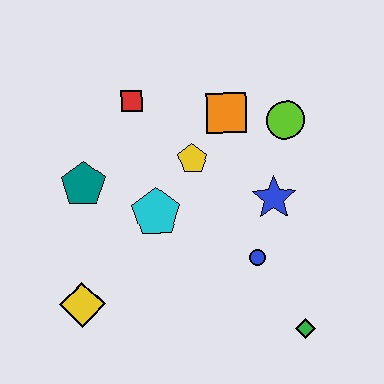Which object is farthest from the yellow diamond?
The lime circle is farthest from the yellow diamond.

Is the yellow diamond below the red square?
Yes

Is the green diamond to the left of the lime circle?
No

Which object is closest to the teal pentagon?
The cyan pentagon is closest to the teal pentagon.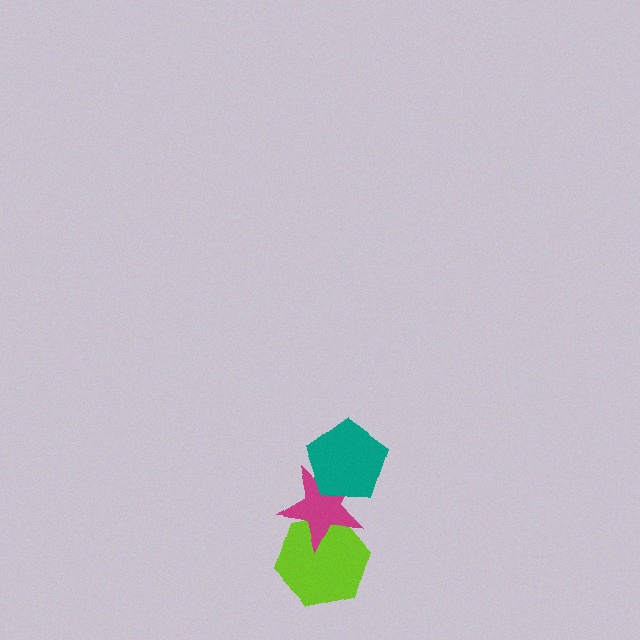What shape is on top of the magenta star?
The teal pentagon is on top of the magenta star.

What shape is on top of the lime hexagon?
The magenta star is on top of the lime hexagon.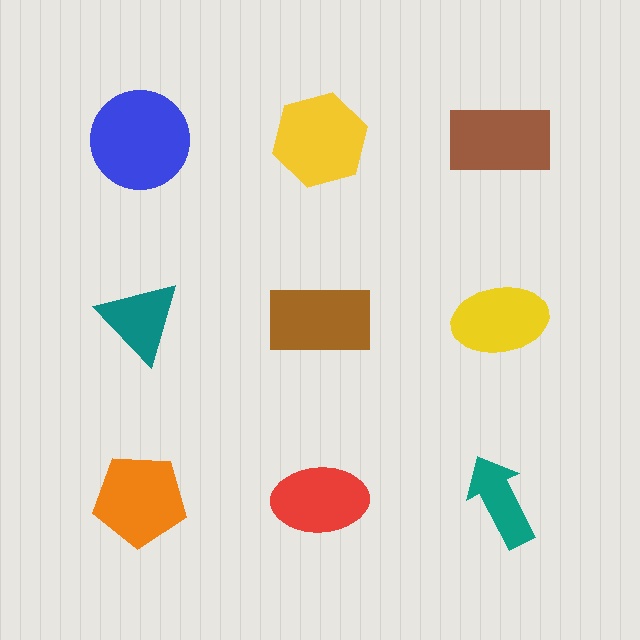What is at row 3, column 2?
A red ellipse.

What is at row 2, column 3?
A yellow ellipse.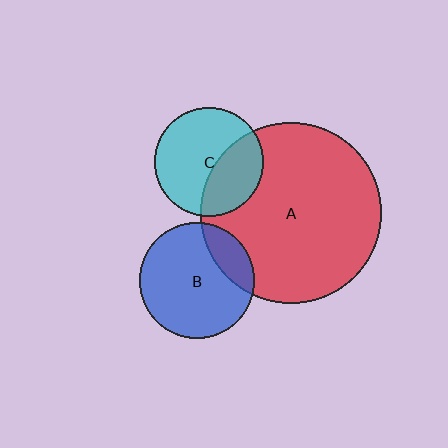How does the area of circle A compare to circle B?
Approximately 2.5 times.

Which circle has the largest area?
Circle A (red).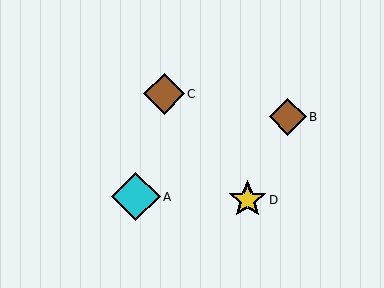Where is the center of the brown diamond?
The center of the brown diamond is at (288, 117).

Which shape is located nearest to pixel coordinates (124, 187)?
The cyan diamond (labeled A) at (136, 197) is nearest to that location.